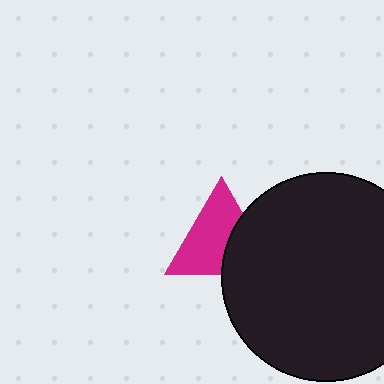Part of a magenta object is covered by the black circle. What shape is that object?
It is a triangle.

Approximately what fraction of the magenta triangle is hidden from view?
Roughly 36% of the magenta triangle is hidden behind the black circle.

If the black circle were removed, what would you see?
You would see the complete magenta triangle.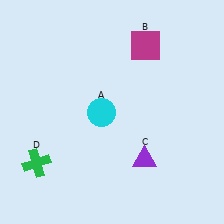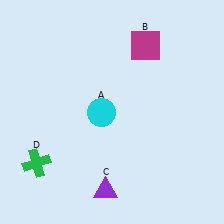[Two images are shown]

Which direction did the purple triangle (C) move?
The purple triangle (C) moved left.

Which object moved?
The purple triangle (C) moved left.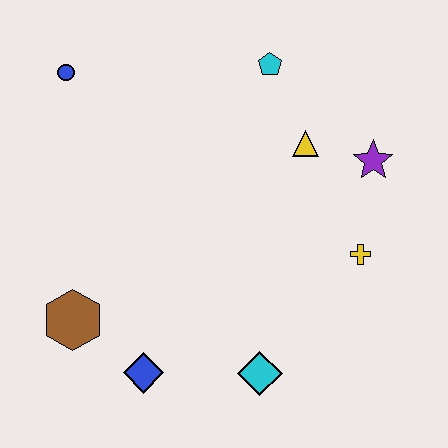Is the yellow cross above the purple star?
No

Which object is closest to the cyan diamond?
The blue diamond is closest to the cyan diamond.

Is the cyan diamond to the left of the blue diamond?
No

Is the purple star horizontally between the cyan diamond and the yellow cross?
No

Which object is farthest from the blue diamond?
The cyan pentagon is farthest from the blue diamond.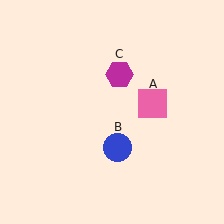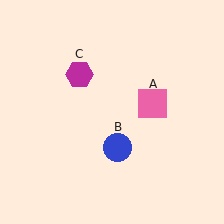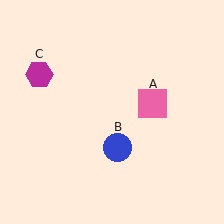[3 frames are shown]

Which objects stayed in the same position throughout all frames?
Pink square (object A) and blue circle (object B) remained stationary.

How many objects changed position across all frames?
1 object changed position: magenta hexagon (object C).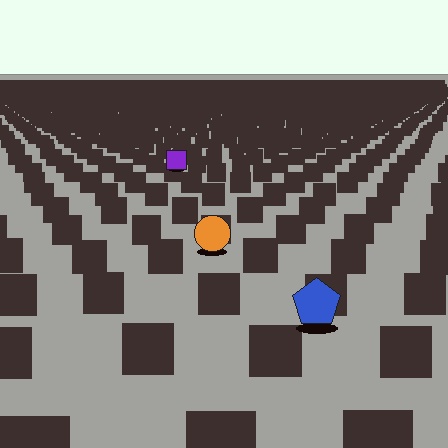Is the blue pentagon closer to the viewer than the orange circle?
Yes. The blue pentagon is closer — you can tell from the texture gradient: the ground texture is coarser near it.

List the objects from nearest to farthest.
From nearest to farthest: the blue pentagon, the orange circle, the purple square.